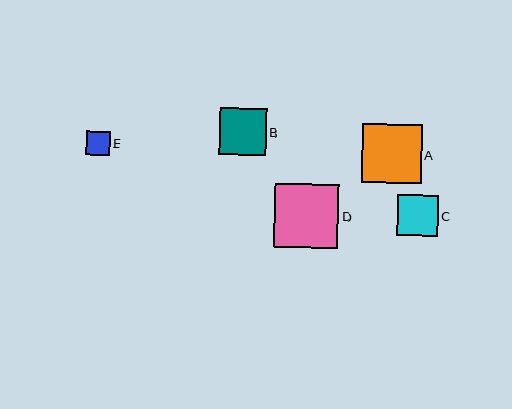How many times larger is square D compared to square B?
Square D is approximately 1.4 times the size of square B.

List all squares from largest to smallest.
From largest to smallest: D, A, B, C, E.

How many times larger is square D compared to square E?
Square D is approximately 2.7 times the size of square E.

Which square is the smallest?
Square E is the smallest with a size of approximately 24 pixels.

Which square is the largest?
Square D is the largest with a size of approximately 64 pixels.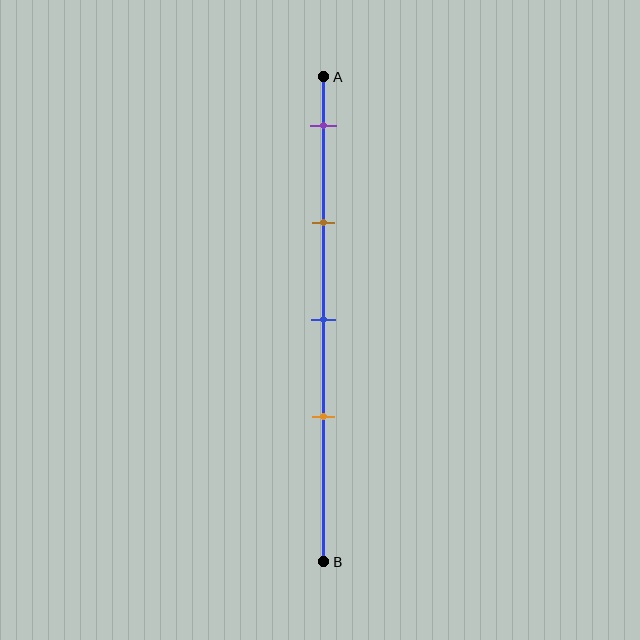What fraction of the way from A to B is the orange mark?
The orange mark is approximately 70% (0.7) of the way from A to B.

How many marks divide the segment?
There are 4 marks dividing the segment.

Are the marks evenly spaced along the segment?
Yes, the marks are approximately evenly spaced.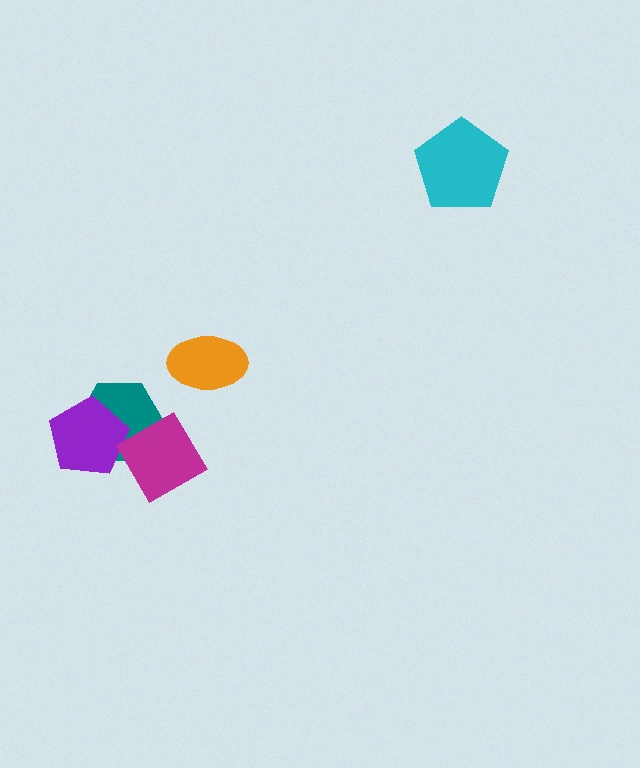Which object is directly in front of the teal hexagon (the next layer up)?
The purple pentagon is directly in front of the teal hexagon.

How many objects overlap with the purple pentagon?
2 objects overlap with the purple pentagon.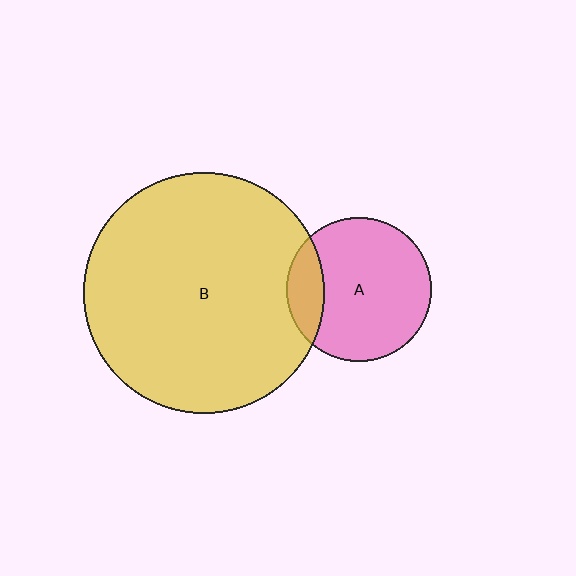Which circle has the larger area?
Circle B (yellow).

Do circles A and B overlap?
Yes.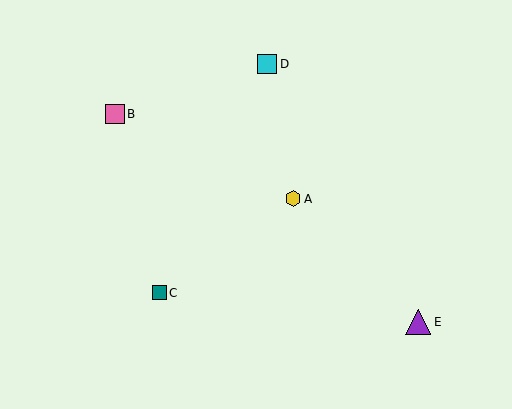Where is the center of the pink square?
The center of the pink square is at (115, 114).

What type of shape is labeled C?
Shape C is a teal square.